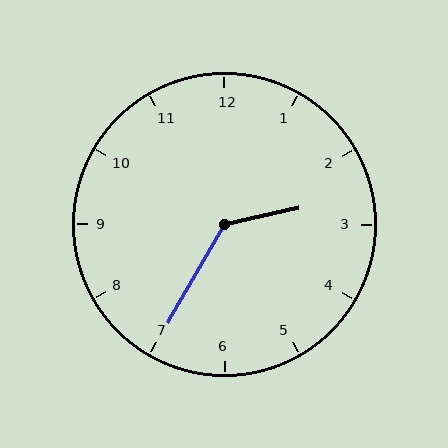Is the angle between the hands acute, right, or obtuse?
It is obtuse.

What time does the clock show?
2:35.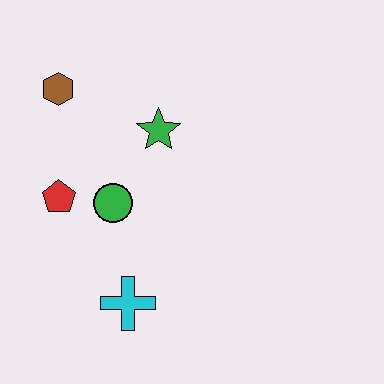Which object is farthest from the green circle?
The brown hexagon is farthest from the green circle.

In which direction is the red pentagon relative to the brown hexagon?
The red pentagon is below the brown hexagon.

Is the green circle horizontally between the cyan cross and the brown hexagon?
Yes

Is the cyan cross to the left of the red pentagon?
No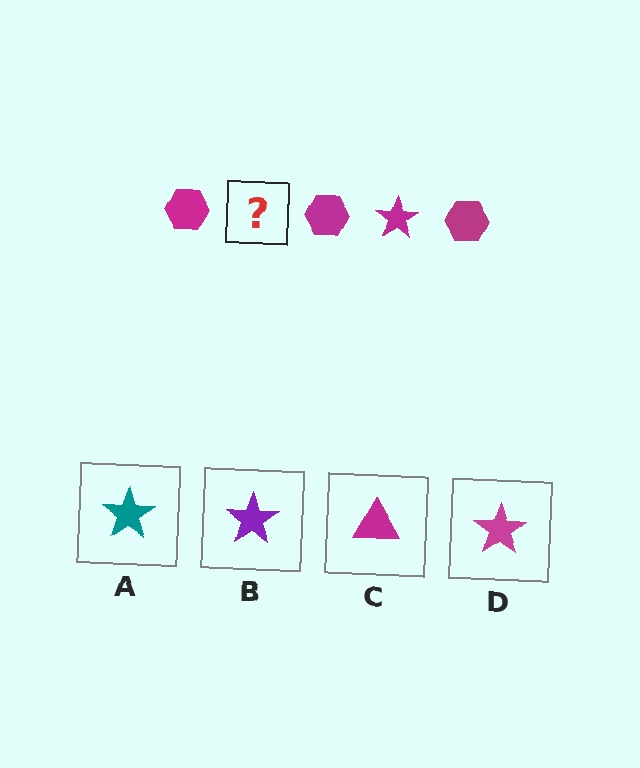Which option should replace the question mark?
Option D.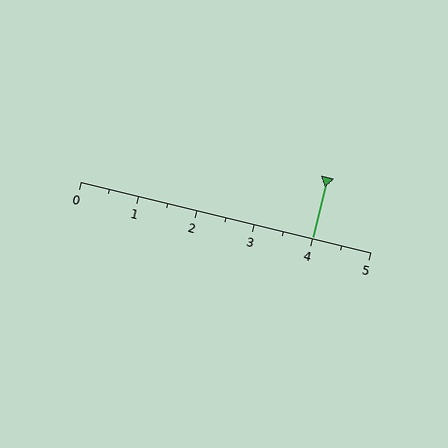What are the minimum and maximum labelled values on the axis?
The axis runs from 0 to 5.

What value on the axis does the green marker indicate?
The marker indicates approximately 4.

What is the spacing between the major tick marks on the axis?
The major ticks are spaced 1 apart.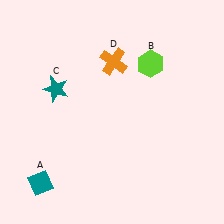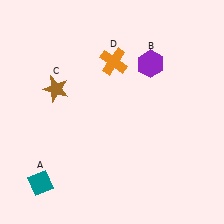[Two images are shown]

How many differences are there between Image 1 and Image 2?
There are 2 differences between the two images.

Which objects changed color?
B changed from lime to purple. C changed from teal to brown.